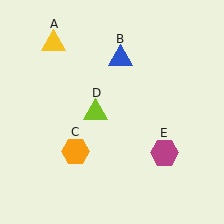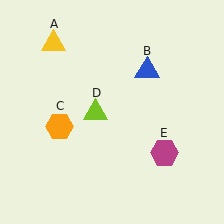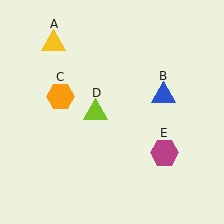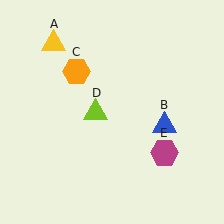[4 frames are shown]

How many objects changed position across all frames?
2 objects changed position: blue triangle (object B), orange hexagon (object C).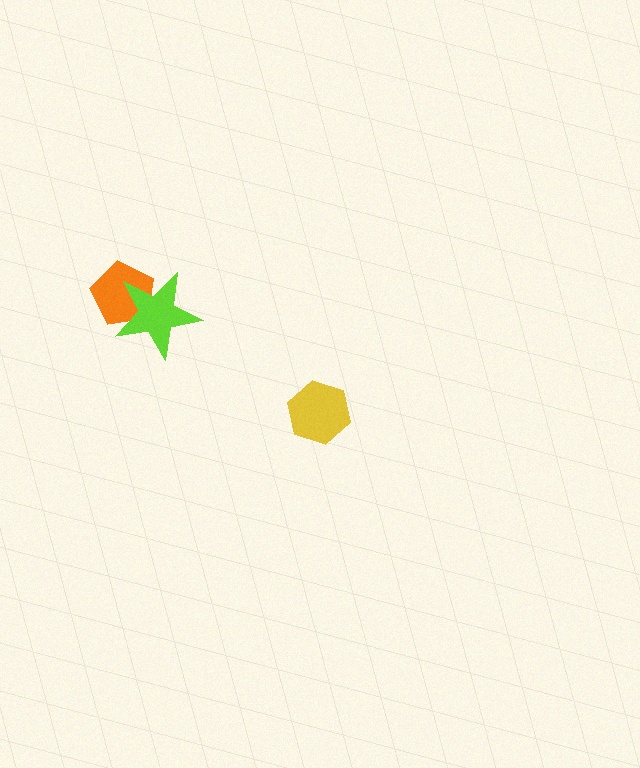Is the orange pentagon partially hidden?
Yes, it is partially covered by another shape.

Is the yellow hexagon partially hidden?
No, no other shape covers it.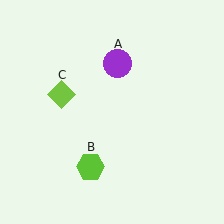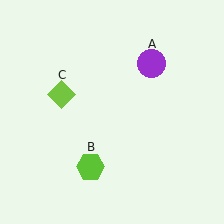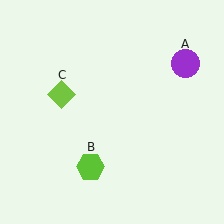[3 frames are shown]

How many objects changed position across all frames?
1 object changed position: purple circle (object A).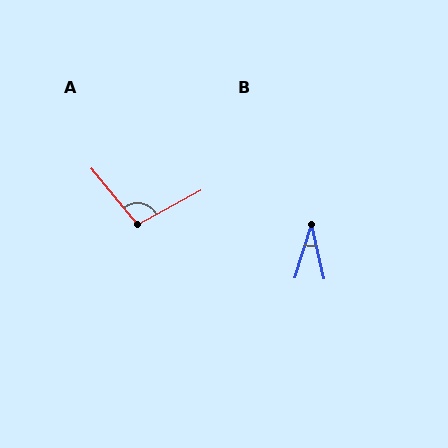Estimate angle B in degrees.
Approximately 31 degrees.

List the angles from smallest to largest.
B (31°), A (101°).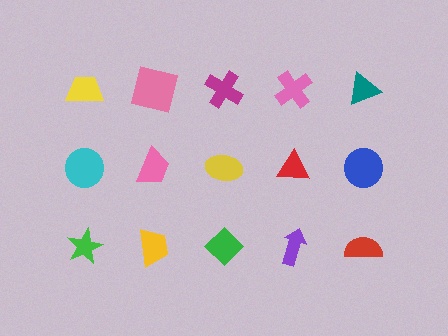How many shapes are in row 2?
5 shapes.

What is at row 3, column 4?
A purple arrow.